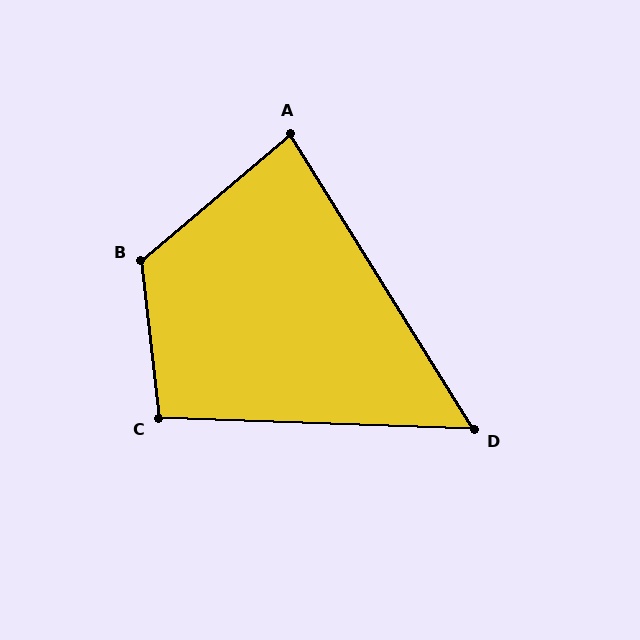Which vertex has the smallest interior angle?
D, at approximately 56 degrees.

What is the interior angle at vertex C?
Approximately 98 degrees (obtuse).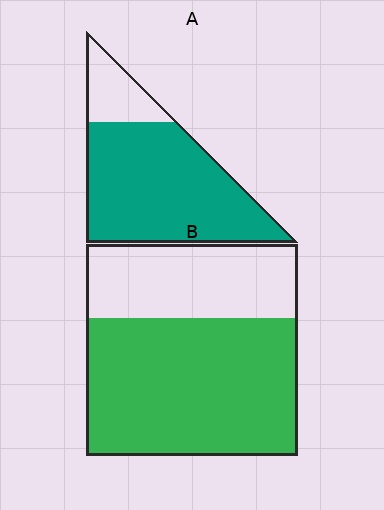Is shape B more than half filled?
Yes.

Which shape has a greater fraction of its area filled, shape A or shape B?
Shape A.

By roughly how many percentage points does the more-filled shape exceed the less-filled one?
By roughly 15 percentage points (A over B).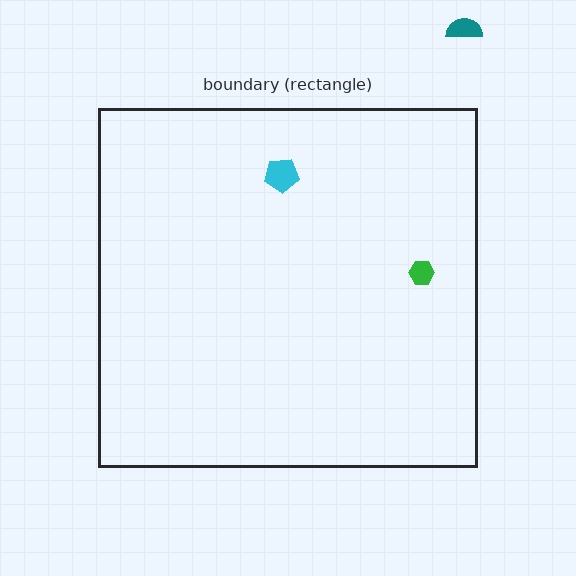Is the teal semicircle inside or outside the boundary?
Outside.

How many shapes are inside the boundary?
2 inside, 1 outside.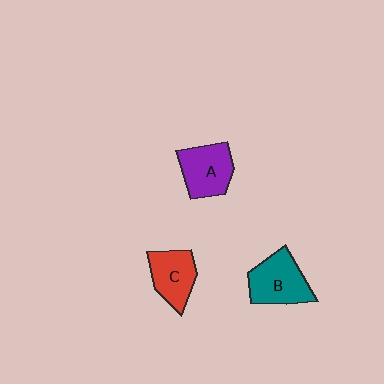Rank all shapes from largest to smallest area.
From largest to smallest: B (teal), A (purple), C (red).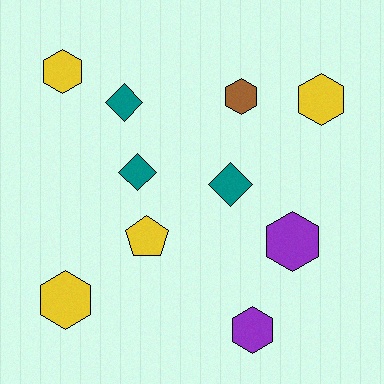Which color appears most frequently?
Yellow, with 4 objects.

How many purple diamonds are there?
There are no purple diamonds.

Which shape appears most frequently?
Hexagon, with 6 objects.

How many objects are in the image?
There are 10 objects.